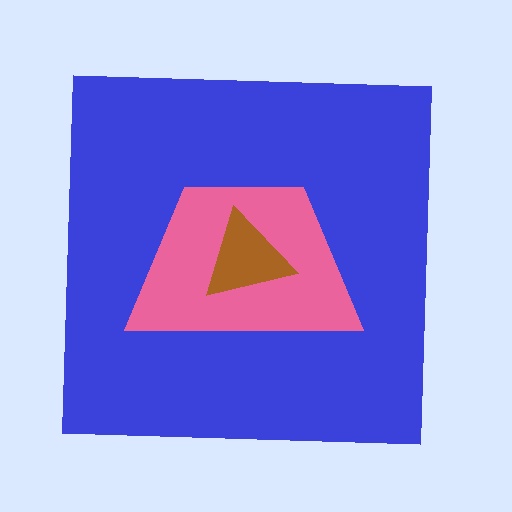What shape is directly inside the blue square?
The pink trapezoid.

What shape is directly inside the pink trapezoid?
The brown triangle.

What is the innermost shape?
The brown triangle.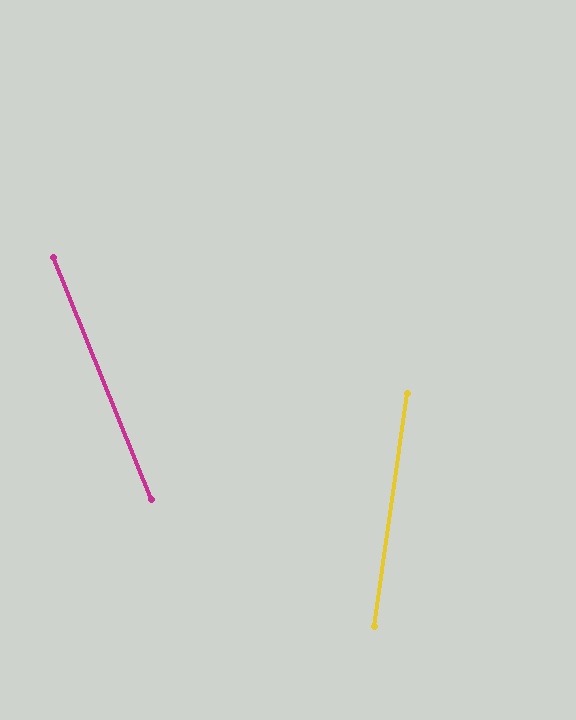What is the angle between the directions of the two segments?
Approximately 30 degrees.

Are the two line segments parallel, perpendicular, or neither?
Neither parallel nor perpendicular — they differ by about 30°.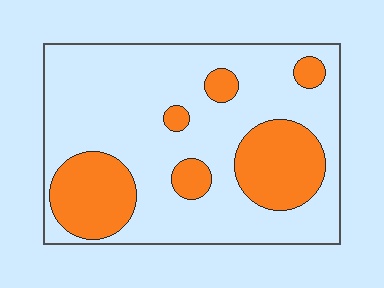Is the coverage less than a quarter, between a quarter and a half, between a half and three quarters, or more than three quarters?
Between a quarter and a half.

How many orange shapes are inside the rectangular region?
6.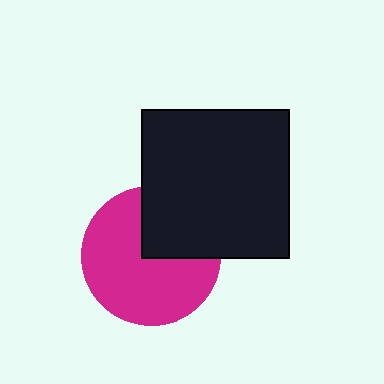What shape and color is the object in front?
The object in front is a black square.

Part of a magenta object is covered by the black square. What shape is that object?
It is a circle.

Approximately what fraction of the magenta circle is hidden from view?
Roughly 31% of the magenta circle is hidden behind the black square.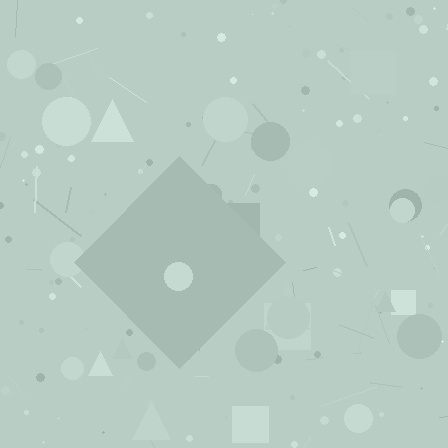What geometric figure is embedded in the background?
A diamond is embedded in the background.